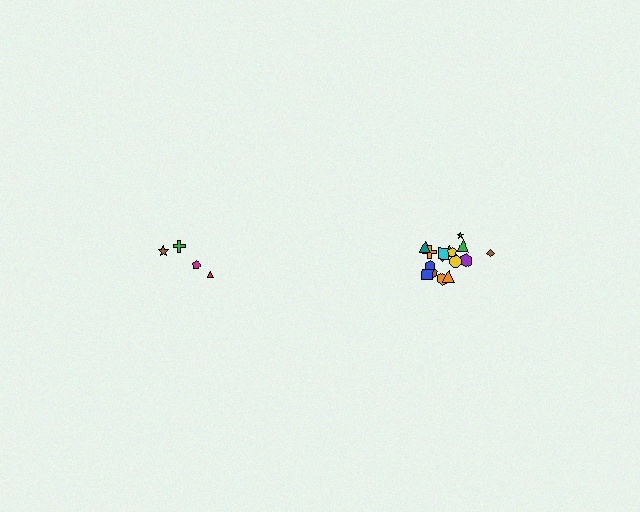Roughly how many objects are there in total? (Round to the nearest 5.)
Roughly 20 objects in total.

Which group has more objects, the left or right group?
The right group.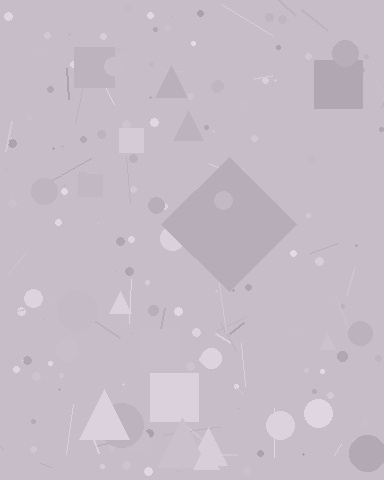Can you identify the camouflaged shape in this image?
The camouflaged shape is a diamond.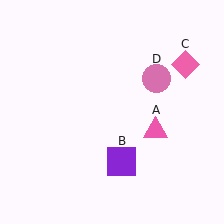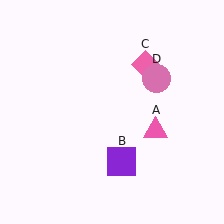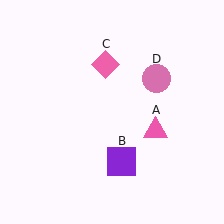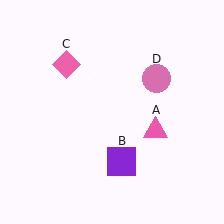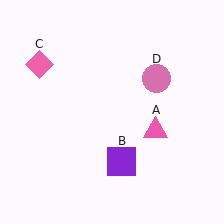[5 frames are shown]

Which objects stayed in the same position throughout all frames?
Pink triangle (object A) and purple square (object B) and pink circle (object D) remained stationary.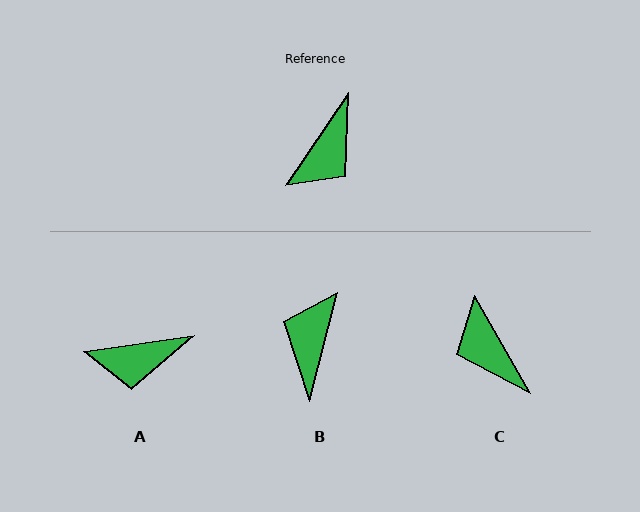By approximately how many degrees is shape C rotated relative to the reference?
Approximately 116 degrees clockwise.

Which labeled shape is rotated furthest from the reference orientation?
B, about 160 degrees away.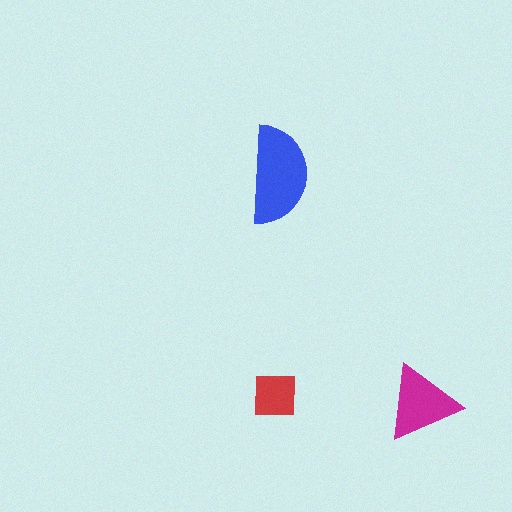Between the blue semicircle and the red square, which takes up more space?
The blue semicircle.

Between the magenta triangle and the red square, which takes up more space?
The magenta triangle.